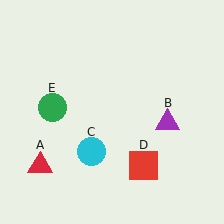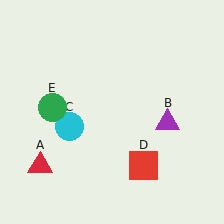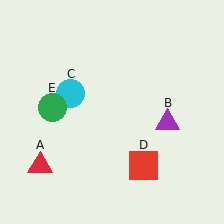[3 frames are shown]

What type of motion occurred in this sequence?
The cyan circle (object C) rotated clockwise around the center of the scene.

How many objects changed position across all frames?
1 object changed position: cyan circle (object C).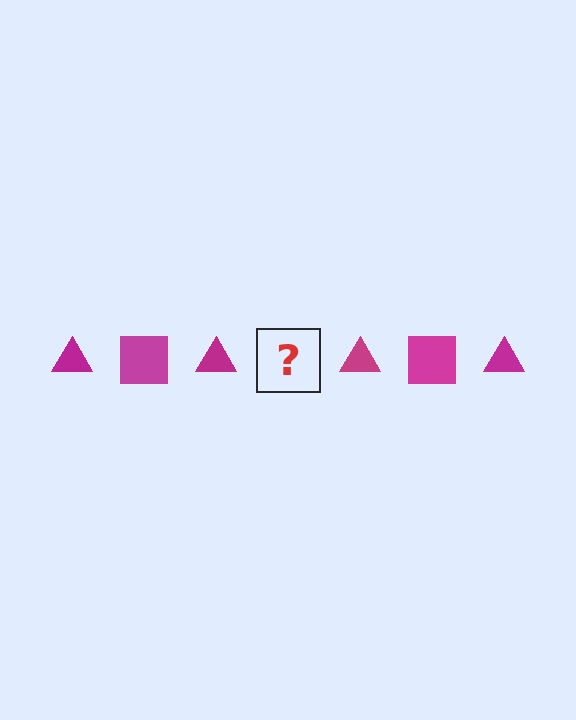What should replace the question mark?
The question mark should be replaced with a magenta square.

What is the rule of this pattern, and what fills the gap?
The rule is that the pattern cycles through triangle, square shapes in magenta. The gap should be filled with a magenta square.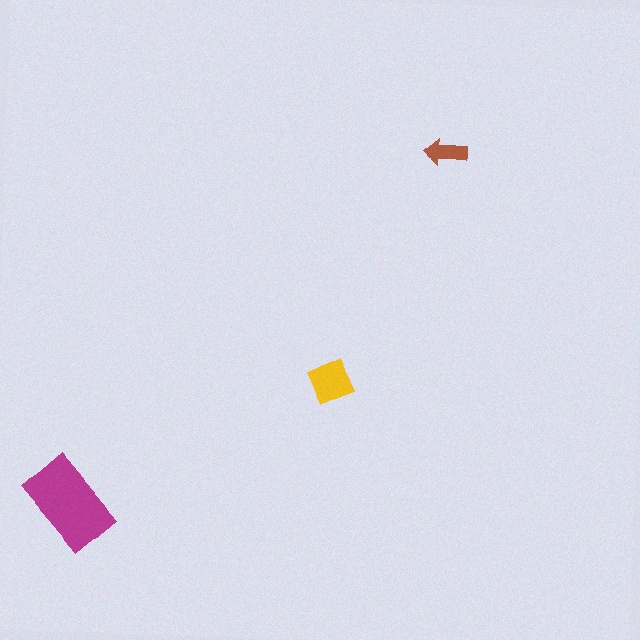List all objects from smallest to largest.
The brown arrow, the yellow square, the magenta rectangle.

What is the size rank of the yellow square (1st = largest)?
2nd.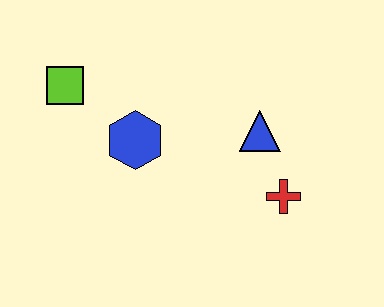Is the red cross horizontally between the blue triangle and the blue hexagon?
No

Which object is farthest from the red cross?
The lime square is farthest from the red cross.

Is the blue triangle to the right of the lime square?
Yes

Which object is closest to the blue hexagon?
The lime square is closest to the blue hexagon.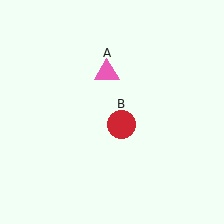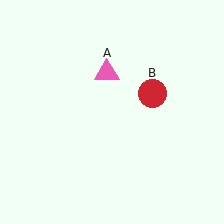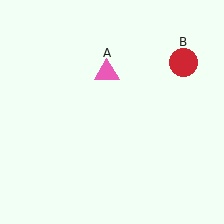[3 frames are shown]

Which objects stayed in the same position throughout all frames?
Pink triangle (object A) remained stationary.